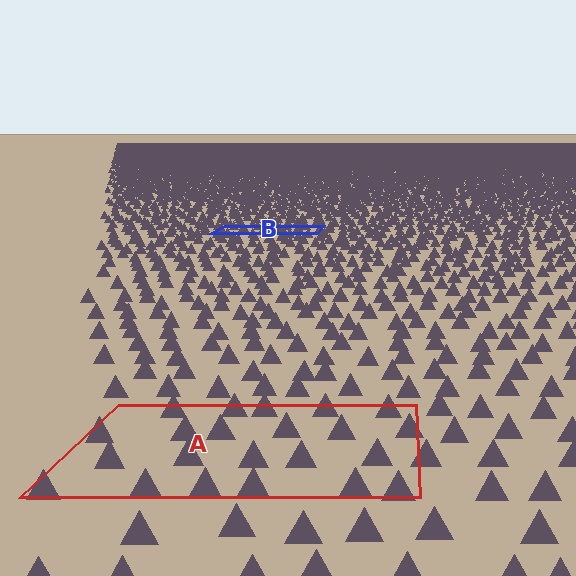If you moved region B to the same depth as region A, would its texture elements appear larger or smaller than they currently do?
They would appear larger. At a closer depth, the same texture elements are projected at a bigger on-screen size.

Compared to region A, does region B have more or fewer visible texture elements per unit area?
Region B has more texture elements per unit area — they are packed more densely because it is farther away.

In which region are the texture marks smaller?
The texture marks are smaller in region B, because it is farther away.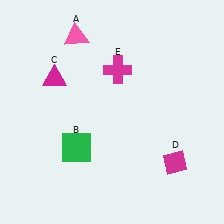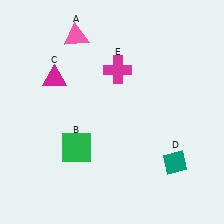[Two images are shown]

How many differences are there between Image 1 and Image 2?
There is 1 difference between the two images.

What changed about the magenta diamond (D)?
In Image 1, D is magenta. In Image 2, it changed to teal.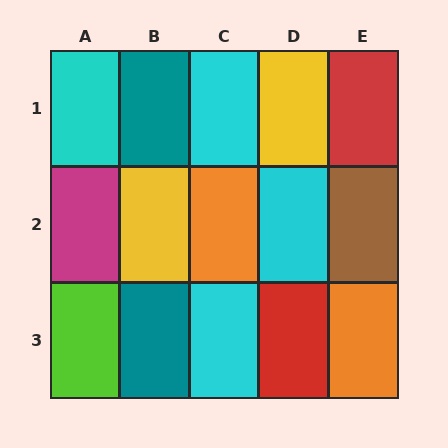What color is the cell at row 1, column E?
Red.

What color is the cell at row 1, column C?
Cyan.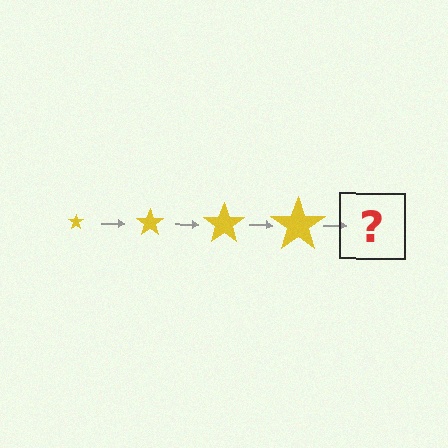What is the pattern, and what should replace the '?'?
The pattern is that the star gets progressively larger each step. The '?' should be a yellow star, larger than the previous one.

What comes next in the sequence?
The next element should be a yellow star, larger than the previous one.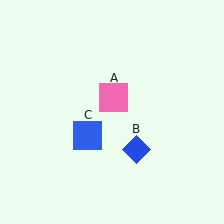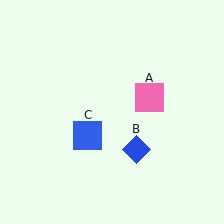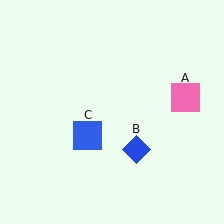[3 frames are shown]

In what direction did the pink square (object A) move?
The pink square (object A) moved right.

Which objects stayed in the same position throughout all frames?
Blue diamond (object B) and blue square (object C) remained stationary.